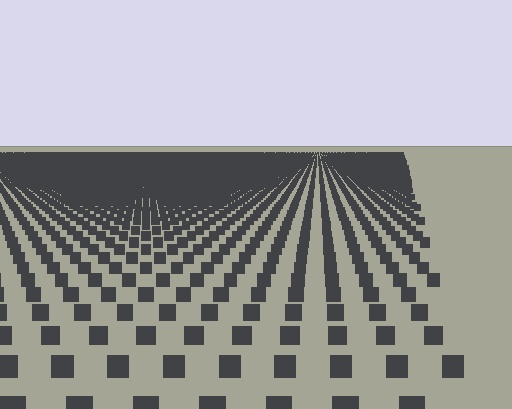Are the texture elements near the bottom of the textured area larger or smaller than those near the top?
Larger. Near the bottom, elements are closer to the viewer and appear at a bigger on-screen size.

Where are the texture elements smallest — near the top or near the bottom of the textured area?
Near the top.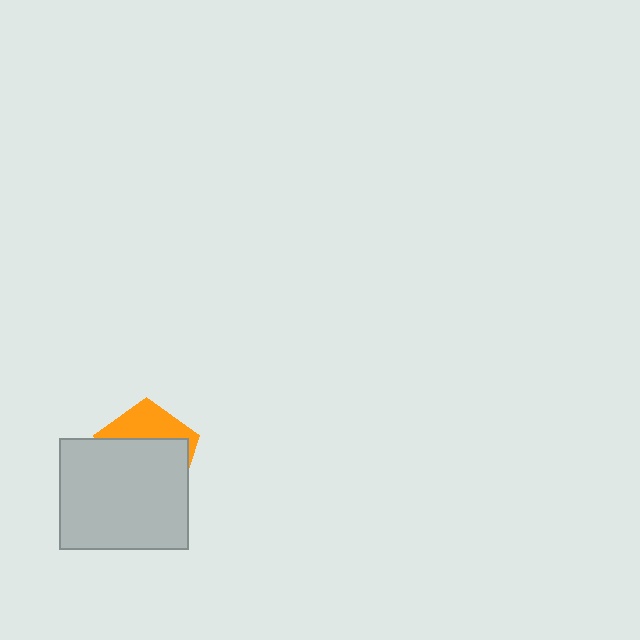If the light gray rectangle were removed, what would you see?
You would see the complete orange pentagon.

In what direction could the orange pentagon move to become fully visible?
The orange pentagon could move up. That would shift it out from behind the light gray rectangle entirely.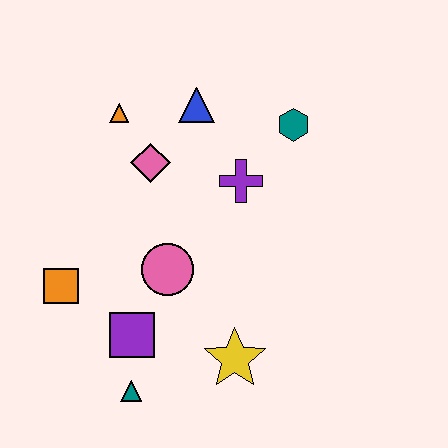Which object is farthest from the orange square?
The teal hexagon is farthest from the orange square.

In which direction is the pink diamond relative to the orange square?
The pink diamond is above the orange square.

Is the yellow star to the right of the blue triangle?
Yes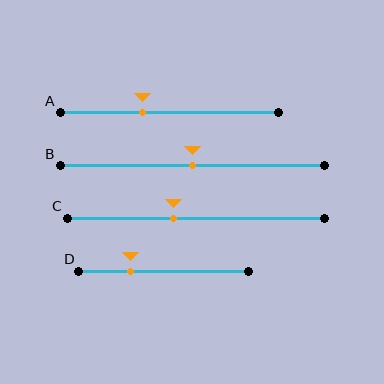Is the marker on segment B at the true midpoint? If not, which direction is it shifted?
Yes, the marker on segment B is at the true midpoint.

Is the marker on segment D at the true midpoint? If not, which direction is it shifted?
No, the marker on segment D is shifted to the left by about 20% of the segment length.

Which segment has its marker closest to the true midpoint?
Segment B has its marker closest to the true midpoint.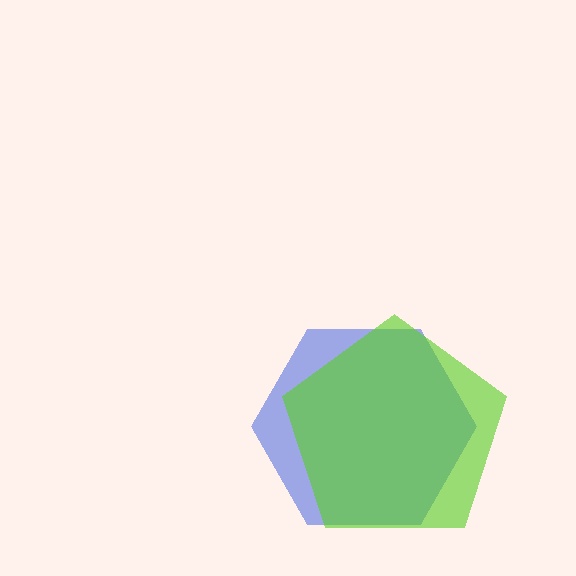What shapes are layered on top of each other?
The layered shapes are: a blue hexagon, a lime pentagon.